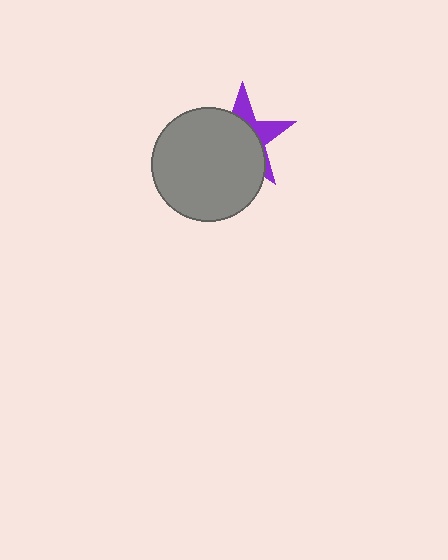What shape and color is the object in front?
The object in front is a gray circle.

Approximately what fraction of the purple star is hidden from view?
Roughly 68% of the purple star is hidden behind the gray circle.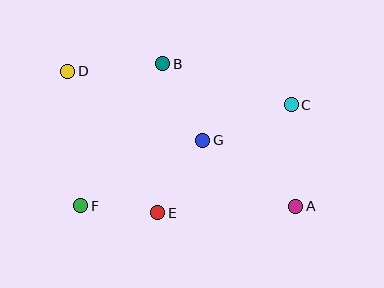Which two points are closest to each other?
Points E and F are closest to each other.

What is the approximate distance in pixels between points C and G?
The distance between C and G is approximately 95 pixels.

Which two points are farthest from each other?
Points A and D are farthest from each other.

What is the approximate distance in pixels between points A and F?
The distance between A and F is approximately 215 pixels.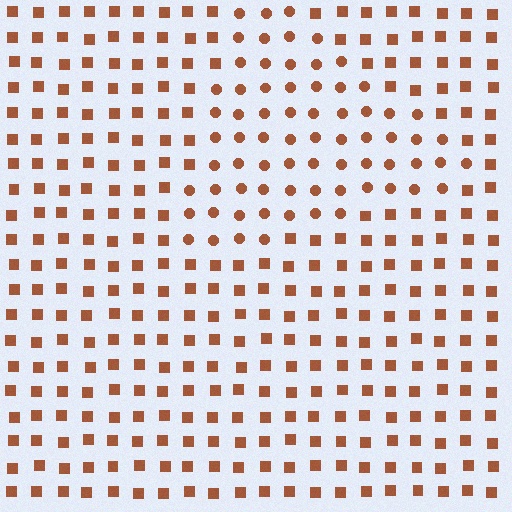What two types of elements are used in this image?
The image uses circles inside the triangle region and squares outside it.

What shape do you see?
I see a triangle.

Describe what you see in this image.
The image is filled with small brown elements arranged in a uniform grid. A triangle-shaped region contains circles, while the surrounding area contains squares. The boundary is defined purely by the change in element shape.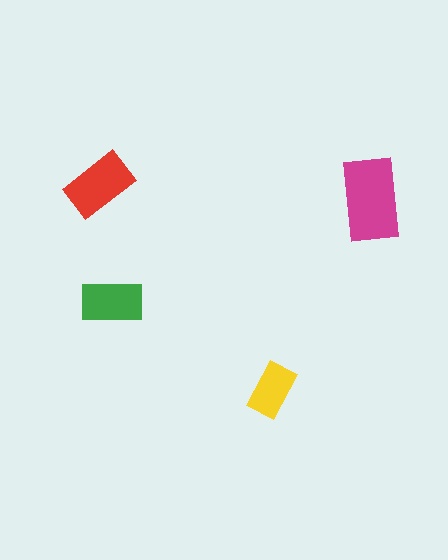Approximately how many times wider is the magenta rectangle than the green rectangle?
About 1.5 times wider.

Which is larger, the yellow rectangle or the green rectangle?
The green one.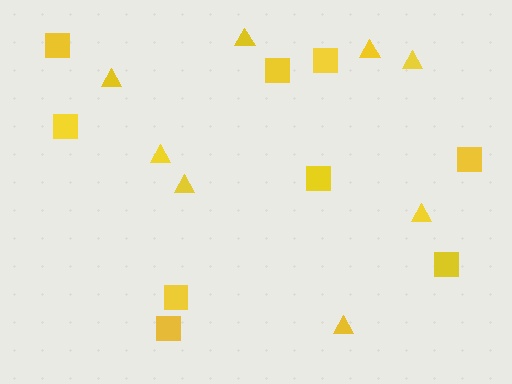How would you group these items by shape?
There are 2 groups: one group of squares (9) and one group of triangles (8).